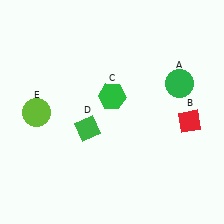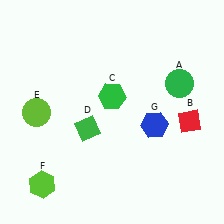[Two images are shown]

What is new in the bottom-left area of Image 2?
A lime hexagon (F) was added in the bottom-left area of Image 2.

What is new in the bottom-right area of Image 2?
A blue hexagon (G) was added in the bottom-right area of Image 2.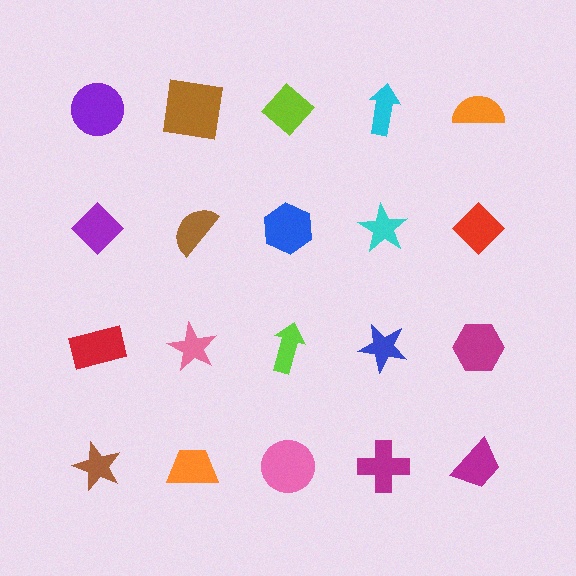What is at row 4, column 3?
A pink circle.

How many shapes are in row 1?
5 shapes.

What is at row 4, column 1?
A brown star.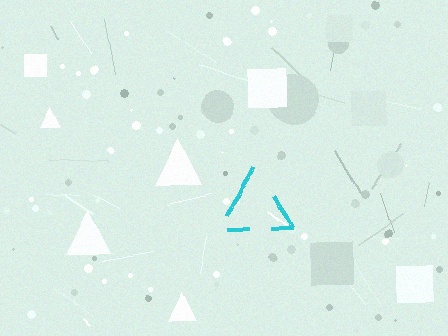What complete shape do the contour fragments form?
The contour fragments form a triangle.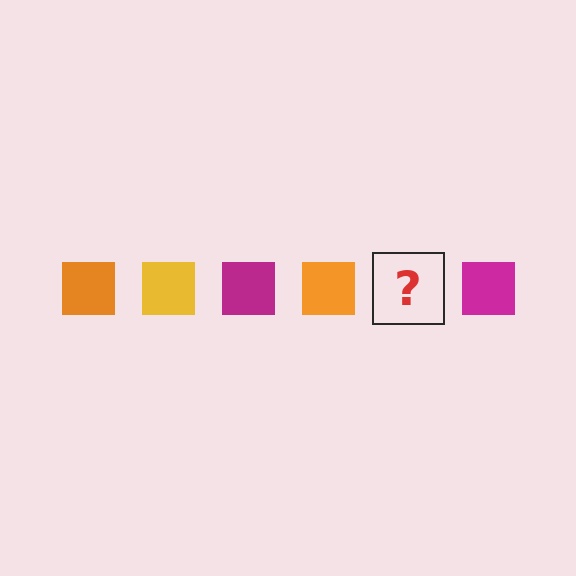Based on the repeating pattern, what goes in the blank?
The blank should be a yellow square.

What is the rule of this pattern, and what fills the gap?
The rule is that the pattern cycles through orange, yellow, magenta squares. The gap should be filled with a yellow square.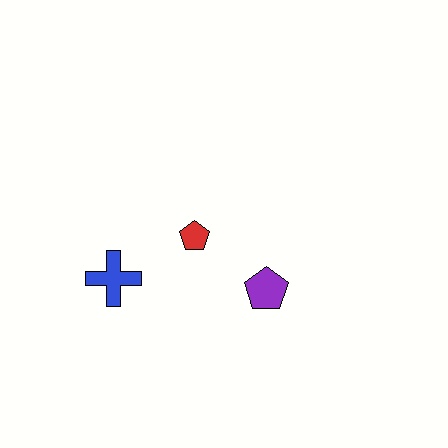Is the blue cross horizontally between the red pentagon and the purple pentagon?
No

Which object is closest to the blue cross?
The red pentagon is closest to the blue cross.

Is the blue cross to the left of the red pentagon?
Yes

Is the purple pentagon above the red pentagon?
No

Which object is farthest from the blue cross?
The purple pentagon is farthest from the blue cross.